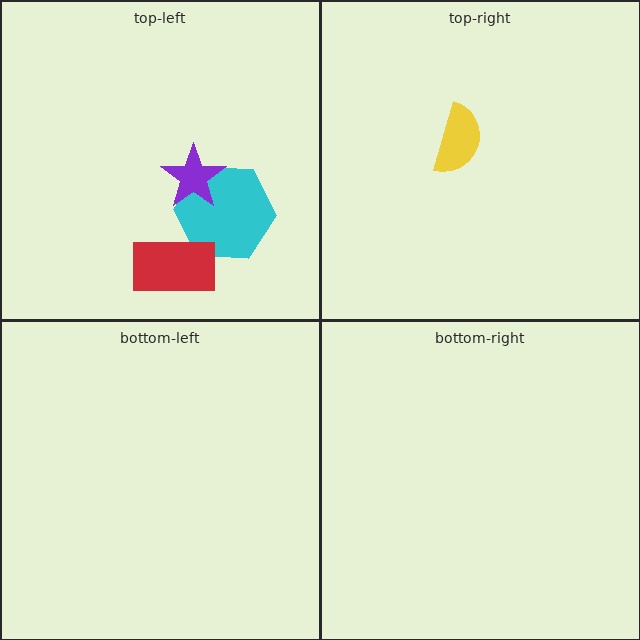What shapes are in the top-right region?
The yellow semicircle.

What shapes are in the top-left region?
The cyan hexagon, the purple star, the red rectangle.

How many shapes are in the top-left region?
3.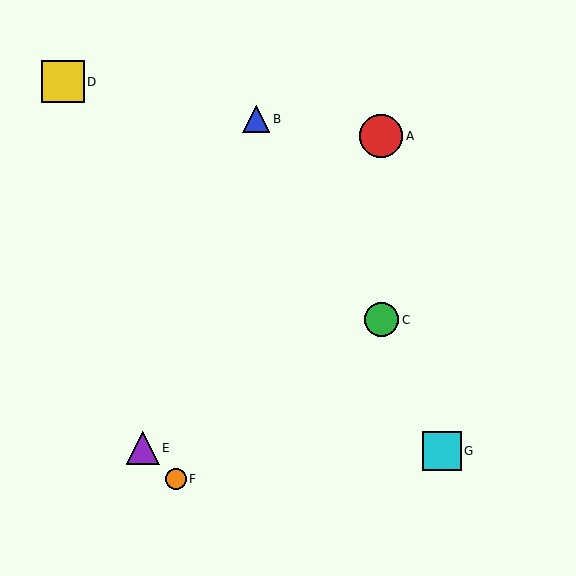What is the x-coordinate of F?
Object F is at x≈176.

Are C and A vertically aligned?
Yes, both are at x≈381.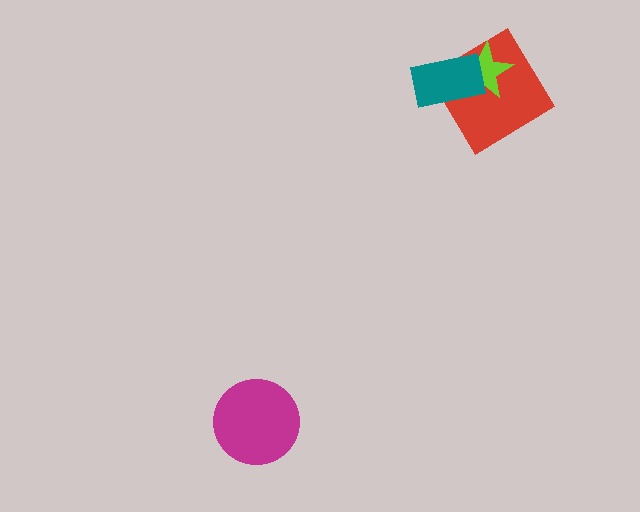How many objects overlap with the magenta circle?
0 objects overlap with the magenta circle.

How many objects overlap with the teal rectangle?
2 objects overlap with the teal rectangle.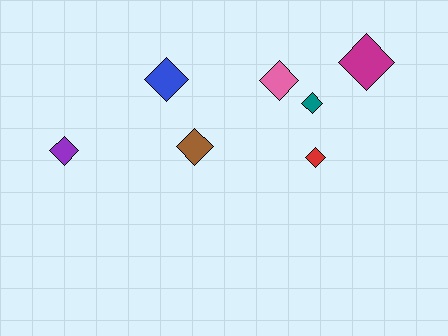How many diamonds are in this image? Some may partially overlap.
There are 7 diamonds.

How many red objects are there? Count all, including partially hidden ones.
There is 1 red object.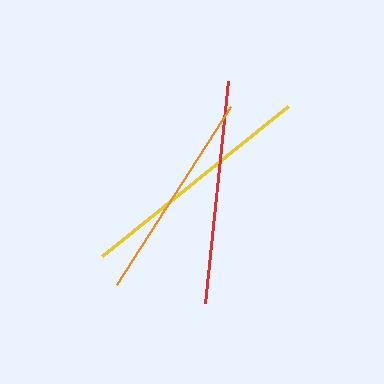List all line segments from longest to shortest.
From longest to shortest: yellow, red, orange.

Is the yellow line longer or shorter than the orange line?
The yellow line is longer than the orange line.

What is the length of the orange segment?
The orange segment is approximately 212 pixels long.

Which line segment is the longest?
The yellow line is the longest at approximately 239 pixels.